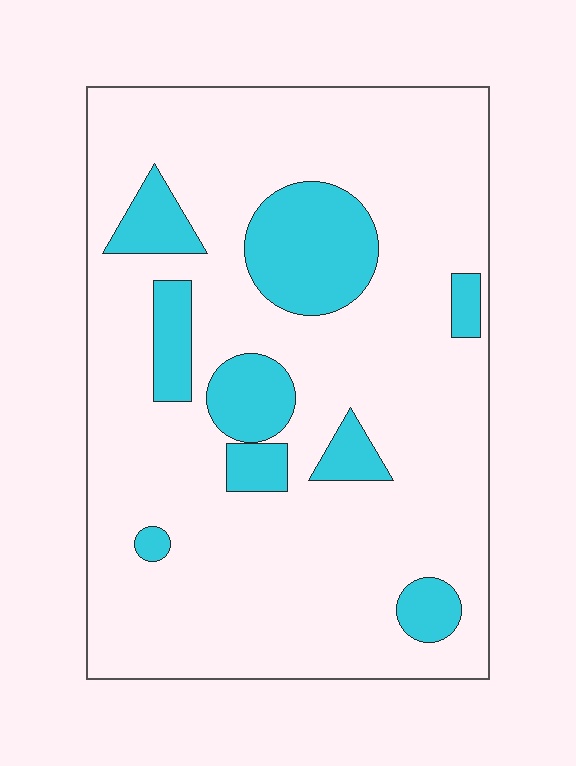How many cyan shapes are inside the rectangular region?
9.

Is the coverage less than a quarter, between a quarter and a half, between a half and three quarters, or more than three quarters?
Less than a quarter.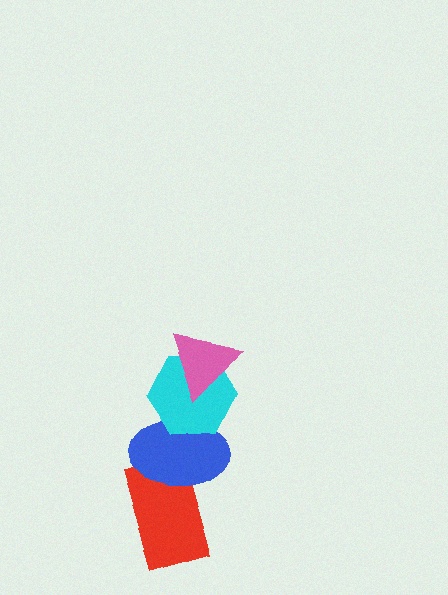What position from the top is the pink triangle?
The pink triangle is 1st from the top.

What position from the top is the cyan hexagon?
The cyan hexagon is 2nd from the top.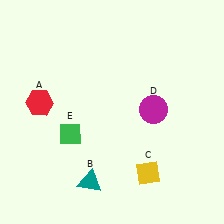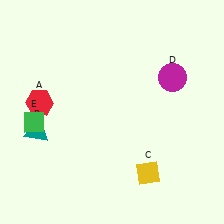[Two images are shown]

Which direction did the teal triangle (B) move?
The teal triangle (B) moved left.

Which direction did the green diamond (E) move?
The green diamond (E) moved left.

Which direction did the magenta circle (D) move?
The magenta circle (D) moved up.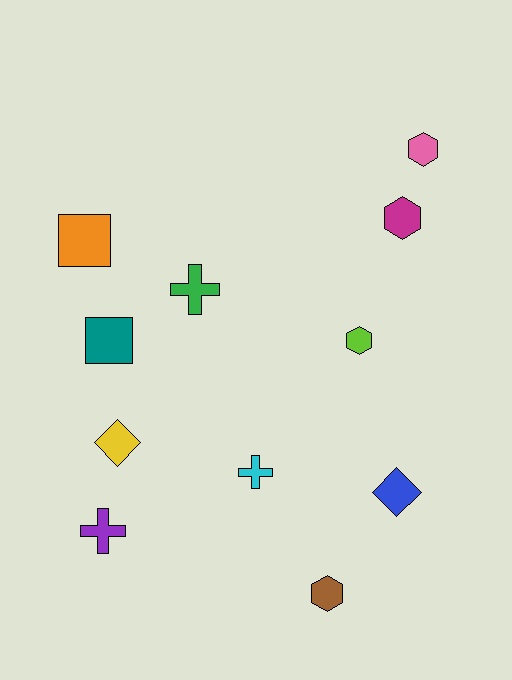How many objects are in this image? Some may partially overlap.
There are 11 objects.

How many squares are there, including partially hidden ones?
There are 2 squares.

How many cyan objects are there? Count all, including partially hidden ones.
There is 1 cyan object.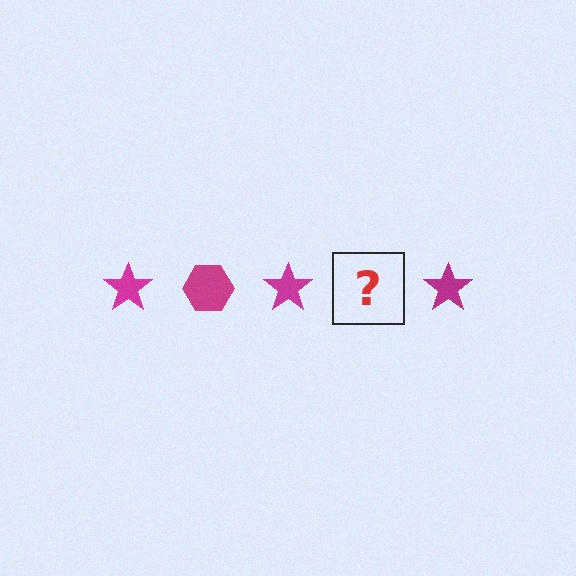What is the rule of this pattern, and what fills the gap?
The rule is that the pattern cycles through star, hexagon shapes in magenta. The gap should be filled with a magenta hexagon.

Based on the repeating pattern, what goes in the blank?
The blank should be a magenta hexagon.